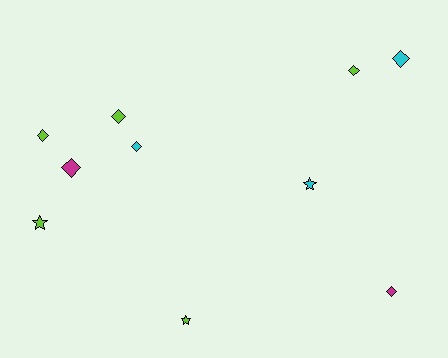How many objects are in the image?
There are 10 objects.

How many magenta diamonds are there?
There are 2 magenta diamonds.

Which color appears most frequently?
Lime, with 5 objects.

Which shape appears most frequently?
Diamond, with 7 objects.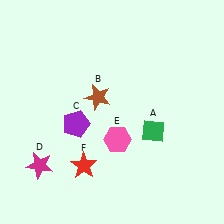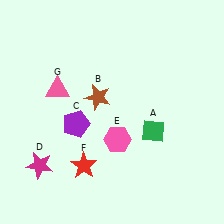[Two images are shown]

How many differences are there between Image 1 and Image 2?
There is 1 difference between the two images.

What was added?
A pink triangle (G) was added in Image 2.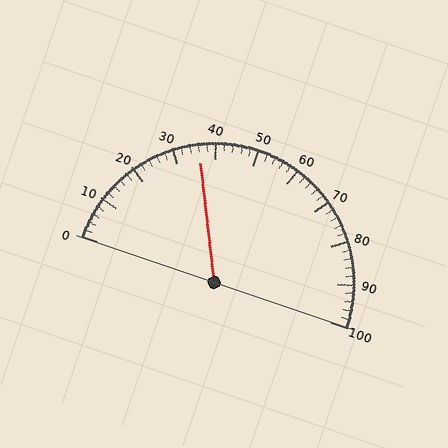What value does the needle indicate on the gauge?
The needle indicates approximately 36.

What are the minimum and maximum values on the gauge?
The gauge ranges from 0 to 100.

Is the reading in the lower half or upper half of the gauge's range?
The reading is in the lower half of the range (0 to 100).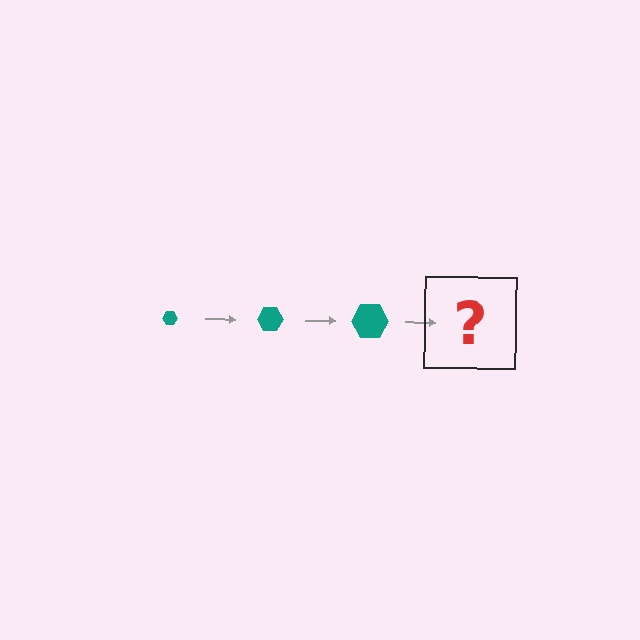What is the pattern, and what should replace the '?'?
The pattern is that the hexagon gets progressively larger each step. The '?' should be a teal hexagon, larger than the previous one.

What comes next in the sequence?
The next element should be a teal hexagon, larger than the previous one.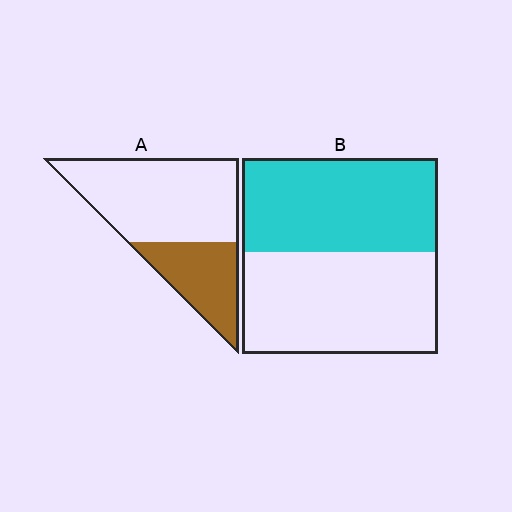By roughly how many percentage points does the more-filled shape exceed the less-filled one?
By roughly 15 percentage points (B over A).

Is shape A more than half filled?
No.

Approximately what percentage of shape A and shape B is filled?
A is approximately 35% and B is approximately 50%.